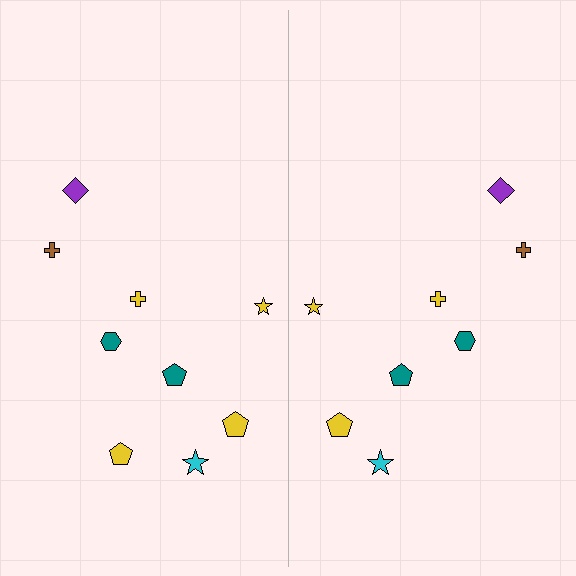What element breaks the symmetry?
A yellow pentagon is missing from the right side.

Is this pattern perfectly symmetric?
No, the pattern is not perfectly symmetric. A yellow pentagon is missing from the right side.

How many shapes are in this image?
There are 17 shapes in this image.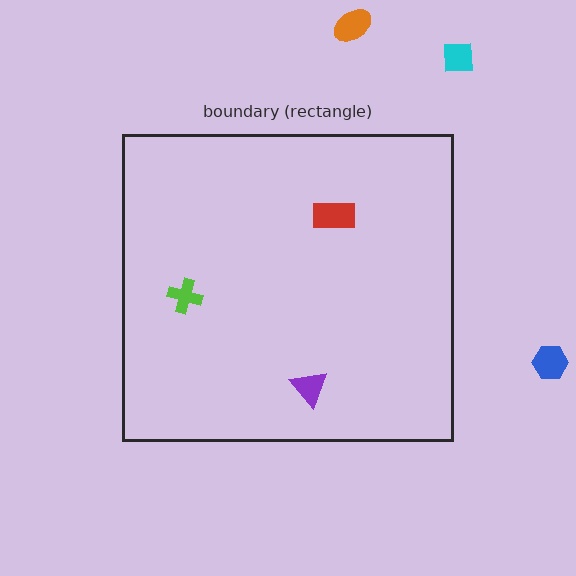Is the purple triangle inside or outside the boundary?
Inside.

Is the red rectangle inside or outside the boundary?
Inside.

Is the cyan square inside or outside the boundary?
Outside.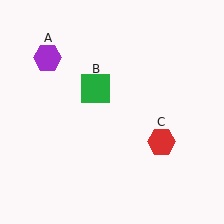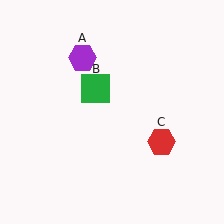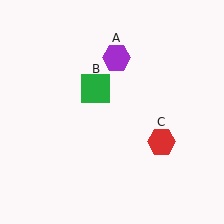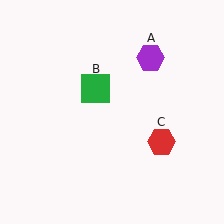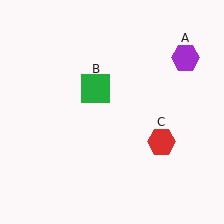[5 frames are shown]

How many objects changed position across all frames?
1 object changed position: purple hexagon (object A).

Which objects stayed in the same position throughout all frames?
Green square (object B) and red hexagon (object C) remained stationary.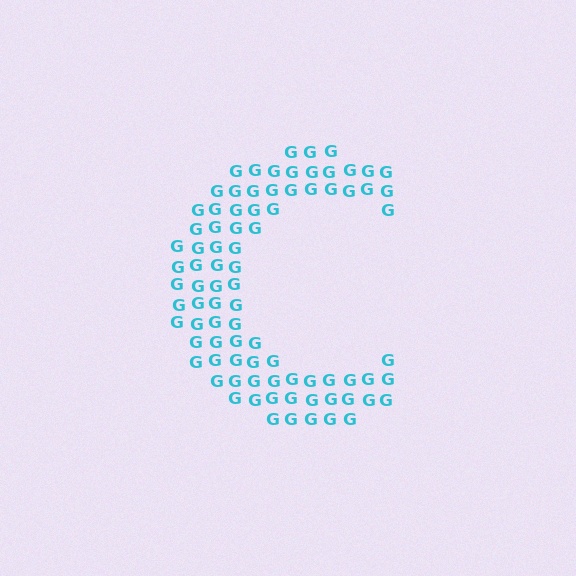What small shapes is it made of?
It is made of small letter G's.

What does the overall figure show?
The overall figure shows the letter C.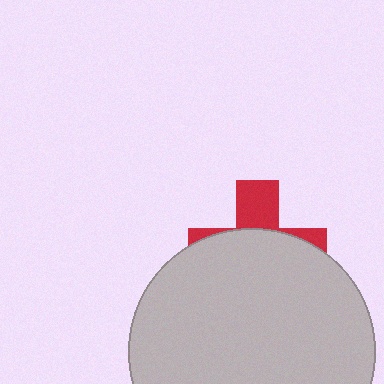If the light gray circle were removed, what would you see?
You would see the complete red cross.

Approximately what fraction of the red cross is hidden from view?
Roughly 69% of the red cross is hidden behind the light gray circle.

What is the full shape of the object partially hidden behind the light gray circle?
The partially hidden object is a red cross.